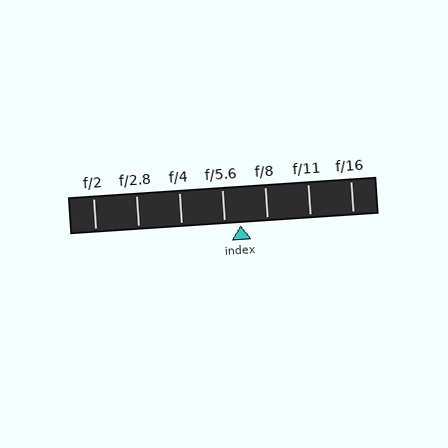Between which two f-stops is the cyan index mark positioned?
The index mark is between f/5.6 and f/8.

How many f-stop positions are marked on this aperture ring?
There are 7 f-stop positions marked.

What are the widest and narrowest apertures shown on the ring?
The widest aperture shown is f/2 and the narrowest is f/16.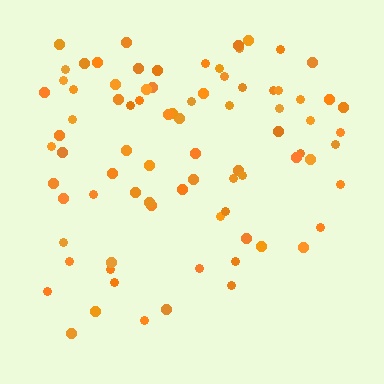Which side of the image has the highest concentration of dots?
The top.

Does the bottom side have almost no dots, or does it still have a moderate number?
Still a moderate number, just noticeably fewer than the top.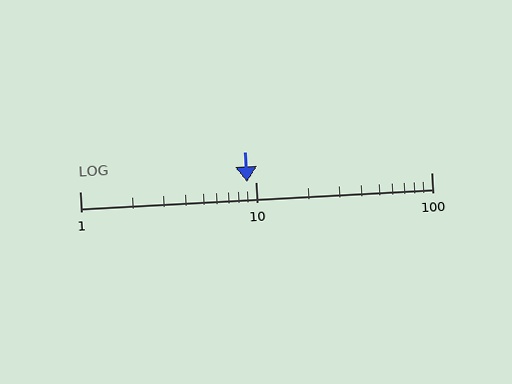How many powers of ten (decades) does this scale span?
The scale spans 2 decades, from 1 to 100.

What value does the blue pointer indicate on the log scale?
The pointer indicates approximately 8.9.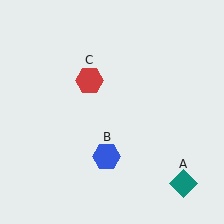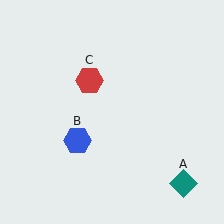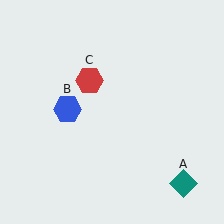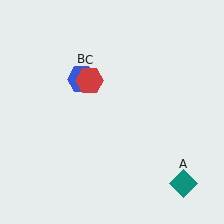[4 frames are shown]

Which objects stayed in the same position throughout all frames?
Teal diamond (object A) and red hexagon (object C) remained stationary.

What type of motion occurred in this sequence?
The blue hexagon (object B) rotated clockwise around the center of the scene.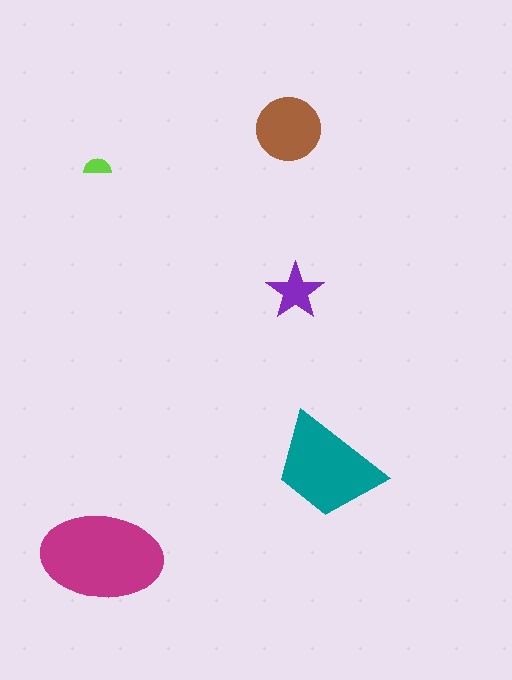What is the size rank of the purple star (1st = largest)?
4th.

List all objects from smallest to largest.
The lime semicircle, the purple star, the brown circle, the teal trapezoid, the magenta ellipse.